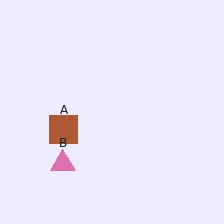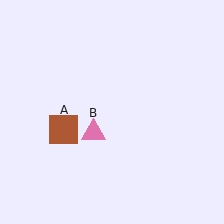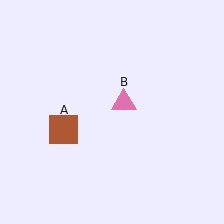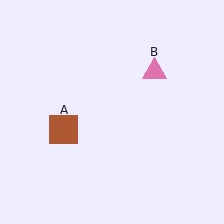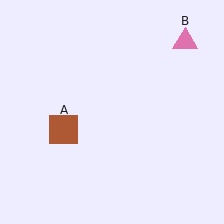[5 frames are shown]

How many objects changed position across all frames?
1 object changed position: pink triangle (object B).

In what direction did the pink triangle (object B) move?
The pink triangle (object B) moved up and to the right.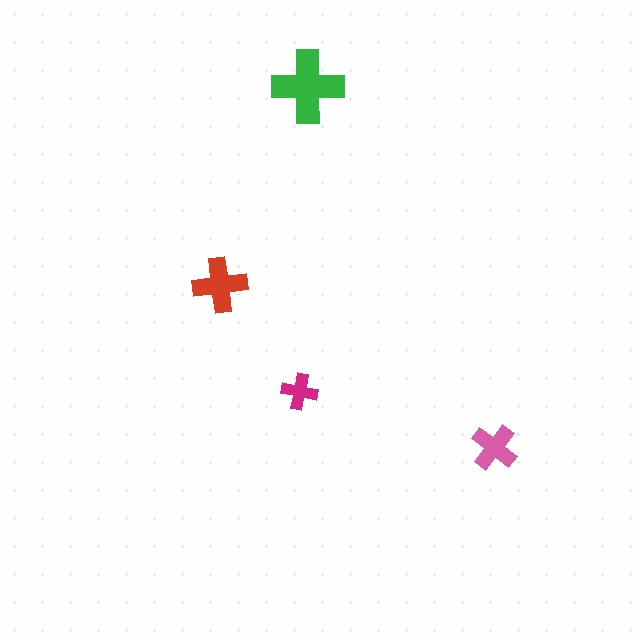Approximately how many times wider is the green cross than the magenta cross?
About 2 times wider.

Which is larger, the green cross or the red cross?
The green one.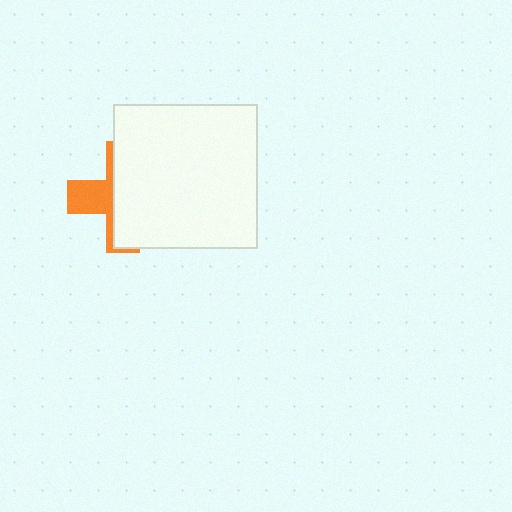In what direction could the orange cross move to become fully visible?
The orange cross could move left. That would shift it out from behind the white square entirely.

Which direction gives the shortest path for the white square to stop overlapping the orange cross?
Moving right gives the shortest separation.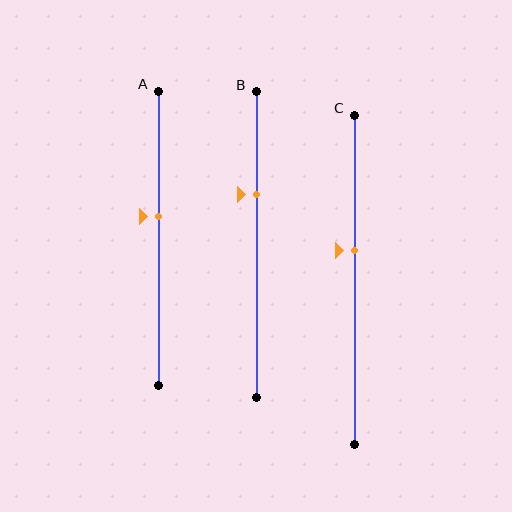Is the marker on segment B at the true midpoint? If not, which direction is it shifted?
No, the marker on segment B is shifted upward by about 16% of the segment length.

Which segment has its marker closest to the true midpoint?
Segment A has its marker closest to the true midpoint.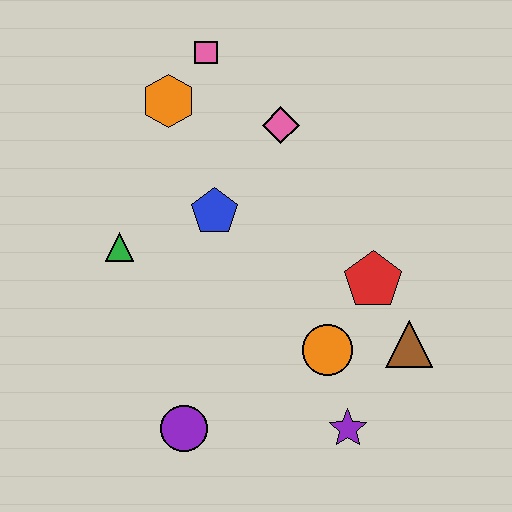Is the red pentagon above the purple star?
Yes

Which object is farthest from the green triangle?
The brown triangle is farthest from the green triangle.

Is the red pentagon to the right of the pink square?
Yes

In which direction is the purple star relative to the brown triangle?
The purple star is below the brown triangle.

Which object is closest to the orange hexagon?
The pink square is closest to the orange hexagon.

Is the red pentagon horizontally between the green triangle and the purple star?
No